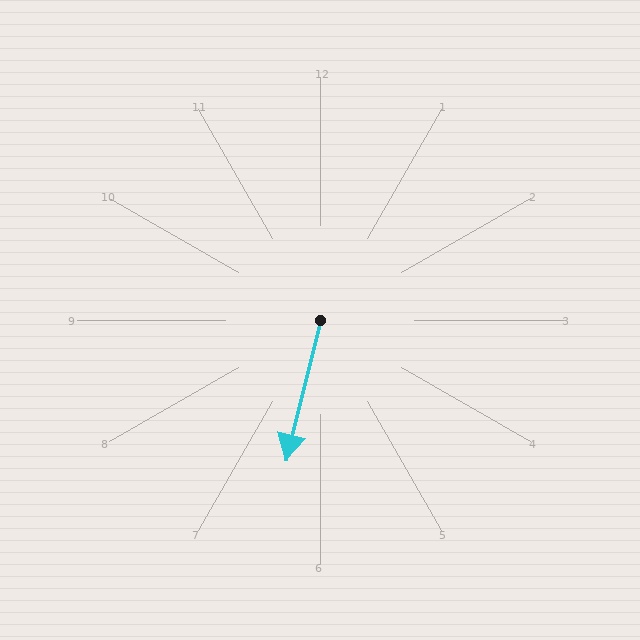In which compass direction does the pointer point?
South.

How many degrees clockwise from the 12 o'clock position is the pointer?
Approximately 194 degrees.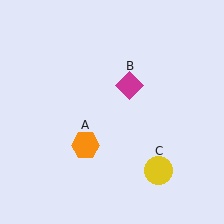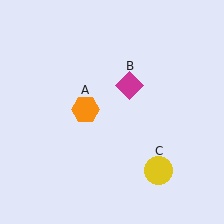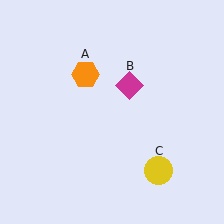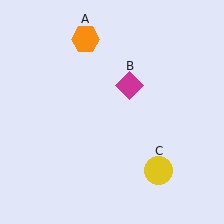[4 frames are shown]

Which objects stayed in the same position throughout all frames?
Magenta diamond (object B) and yellow circle (object C) remained stationary.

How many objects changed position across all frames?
1 object changed position: orange hexagon (object A).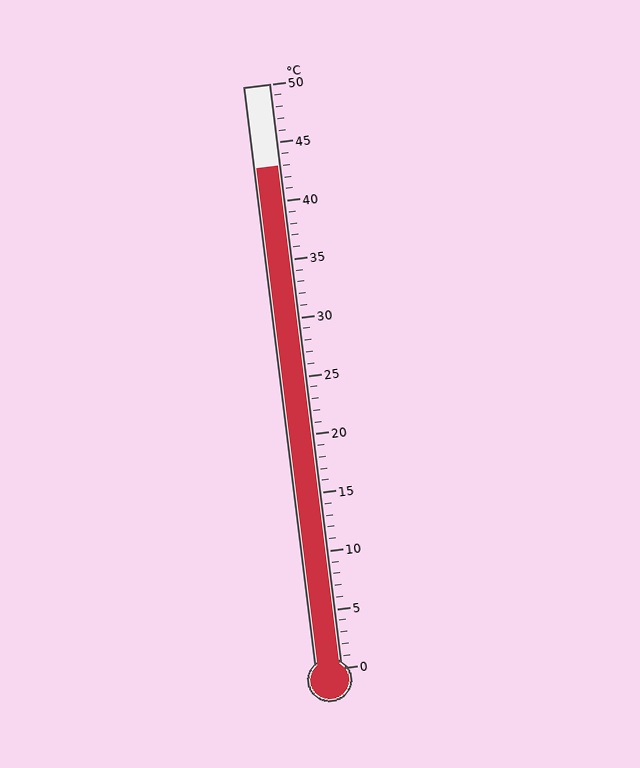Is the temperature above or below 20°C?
The temperature is above 20°C.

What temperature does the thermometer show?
The thermometer shows approximately 43°C.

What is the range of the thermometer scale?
The thermometer scale ranges from 0°C to 50°C.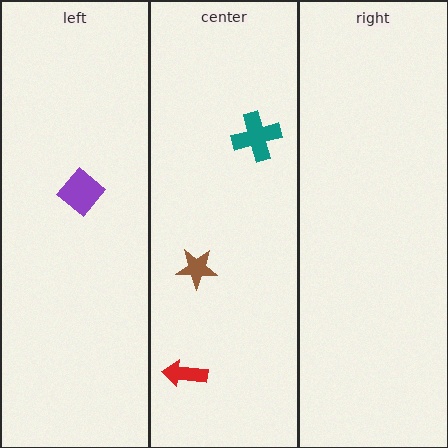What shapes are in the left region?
The purple diamond.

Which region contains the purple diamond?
The left region.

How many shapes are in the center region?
3.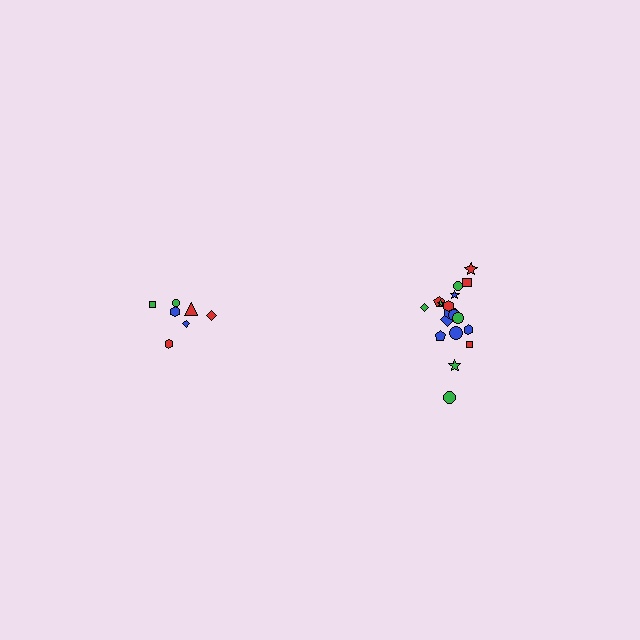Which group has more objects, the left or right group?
The right group.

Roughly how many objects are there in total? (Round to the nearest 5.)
Roughly 25 objects in total.